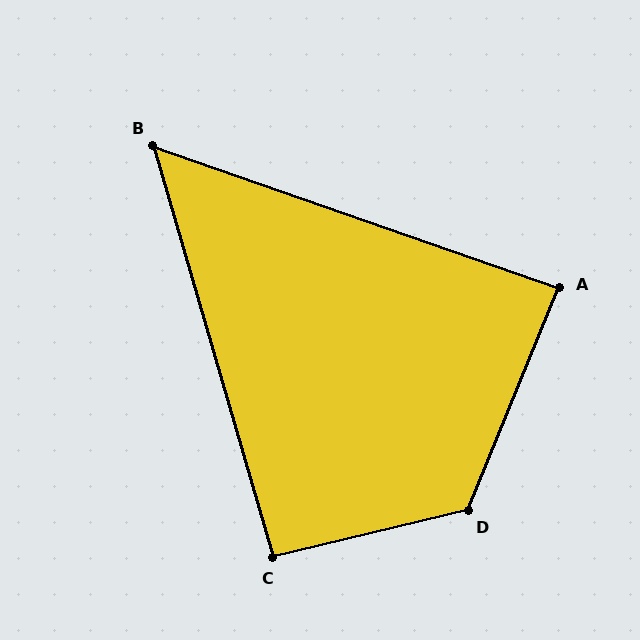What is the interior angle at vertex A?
Approximately 87 degrees (approximately right).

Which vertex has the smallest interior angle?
B, at approximately 54 degrees.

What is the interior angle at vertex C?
Approximately 93 degrees (approximately right).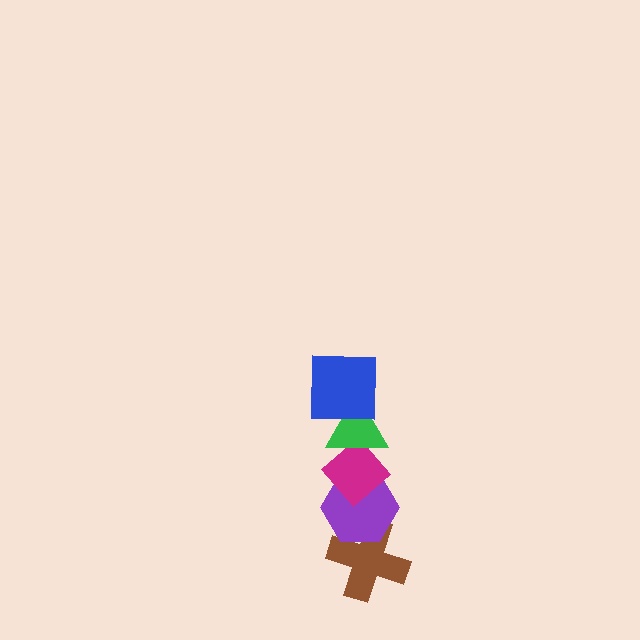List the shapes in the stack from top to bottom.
From top to bottom: the blue square, the green triangle, the magenta diamond, the purple hexagon, the brown cross.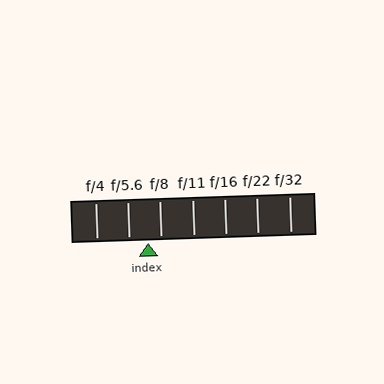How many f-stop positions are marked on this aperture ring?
There are 7 f-stop positions marked.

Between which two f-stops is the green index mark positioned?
The index mark is between f/5.6 and f/8.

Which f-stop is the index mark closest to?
The index mark is closest to f/8.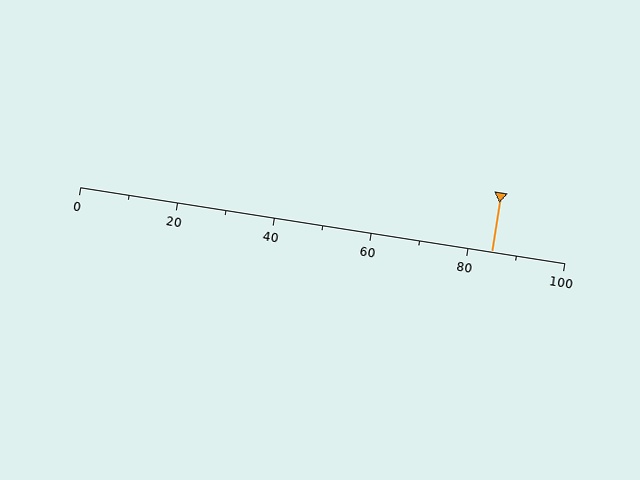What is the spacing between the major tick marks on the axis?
The major ticks are spaced 20 apart.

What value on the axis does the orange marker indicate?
The marker indicates approximately 85.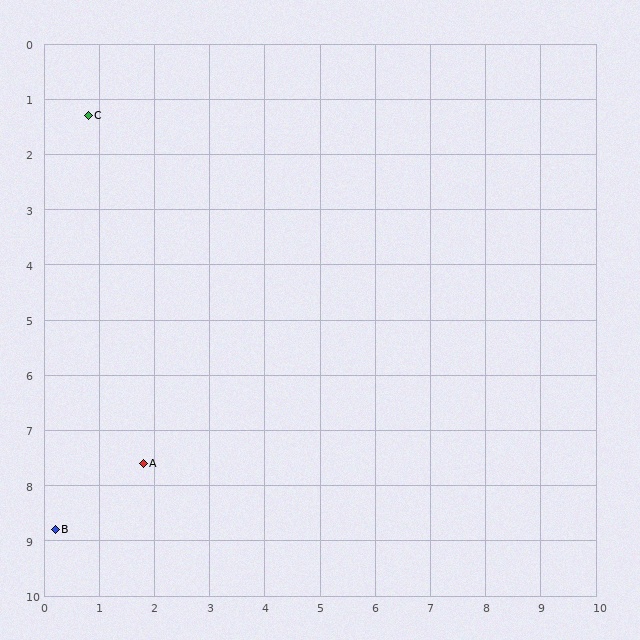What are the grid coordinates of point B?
Point B is at approximately (0.2, 8.8).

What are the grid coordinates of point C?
Point C is at approximately (0.8, 1.3).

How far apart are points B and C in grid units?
Points B and C are about 7.5 grid units apart.